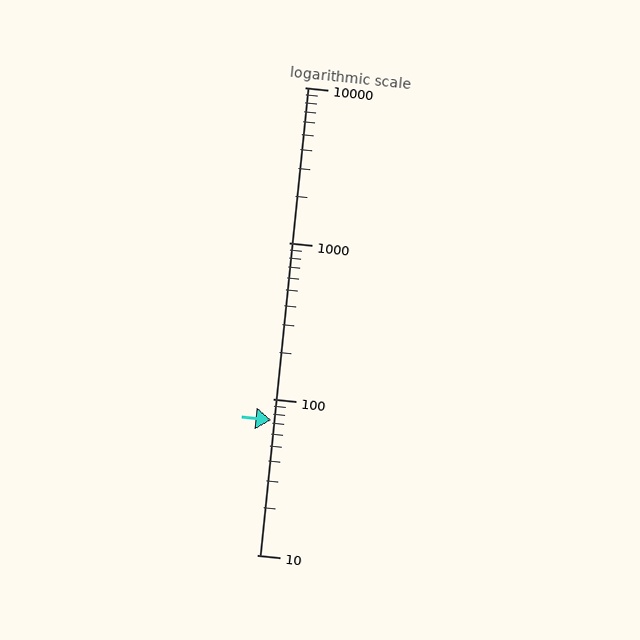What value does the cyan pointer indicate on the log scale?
The pointer indicates approximately 73.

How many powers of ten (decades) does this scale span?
The scale spans 3 decades, from 10 to 10000.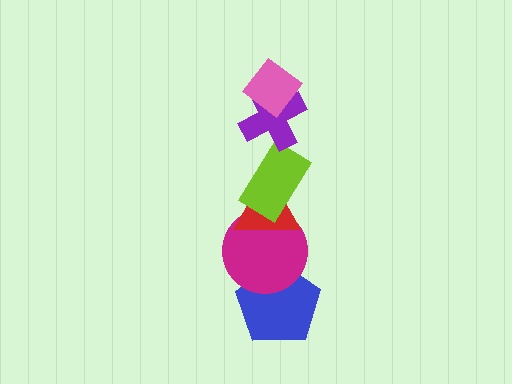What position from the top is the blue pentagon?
The blue pentagon is 6th from the top.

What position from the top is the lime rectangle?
The lime rectangle is 3rd from the top.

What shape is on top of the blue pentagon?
The magenta circle is on top of the blue pentagon.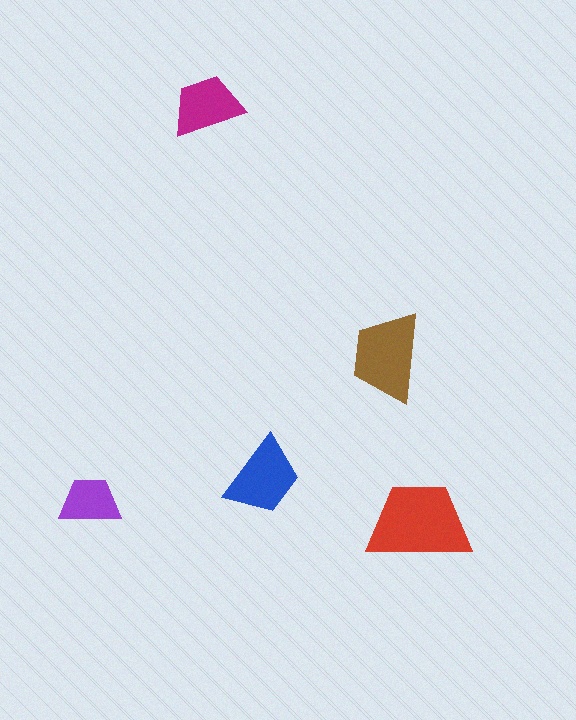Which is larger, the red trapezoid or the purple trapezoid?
The red one.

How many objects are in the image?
There are 5 objects in the image.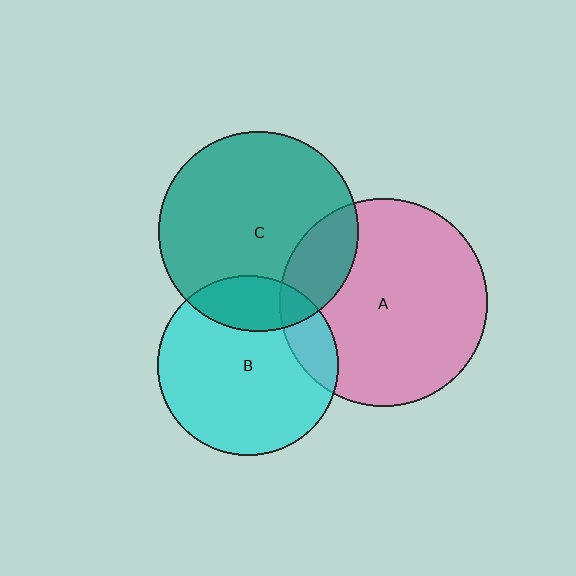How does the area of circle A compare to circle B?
Approximately 1.3 times.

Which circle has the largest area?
Circle A (pink).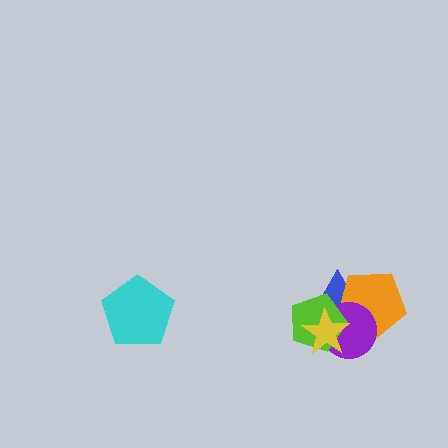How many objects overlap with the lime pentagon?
4 objects overlap with the lime pentagon.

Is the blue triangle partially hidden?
Yes, it is partially covered by another shape.